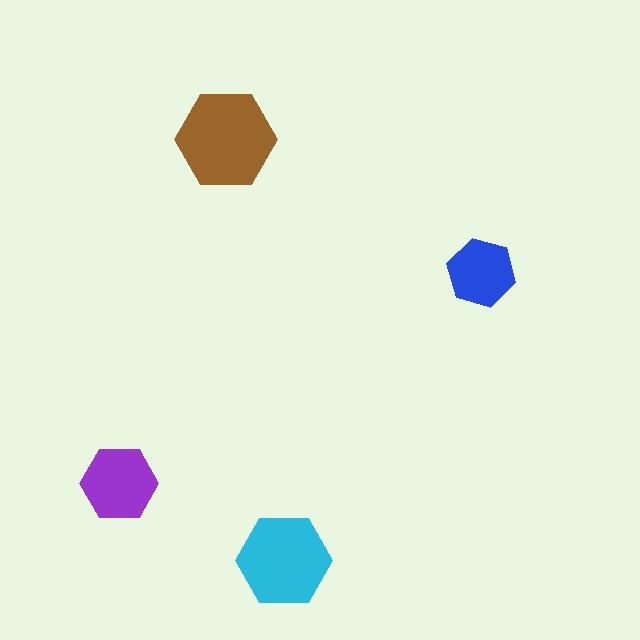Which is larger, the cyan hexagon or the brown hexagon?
The brown one.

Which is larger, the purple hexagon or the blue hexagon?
The purple one.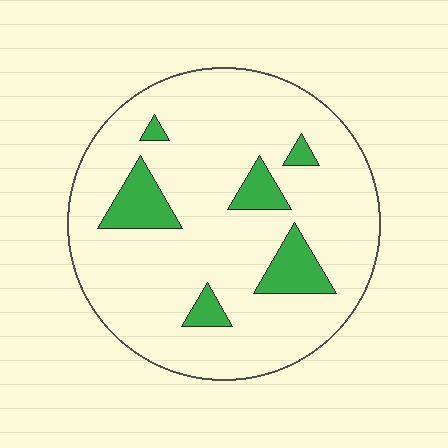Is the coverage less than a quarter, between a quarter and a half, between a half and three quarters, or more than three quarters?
Less than a quarter.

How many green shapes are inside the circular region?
6.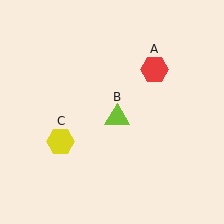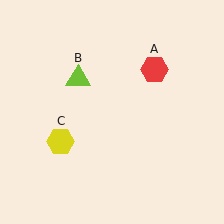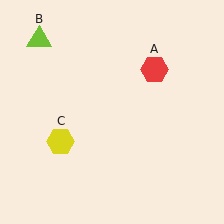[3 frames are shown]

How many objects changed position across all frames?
1 object changed position: lime triangle (object B).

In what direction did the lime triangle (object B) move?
The lime triangle (object B) moved up and to the left.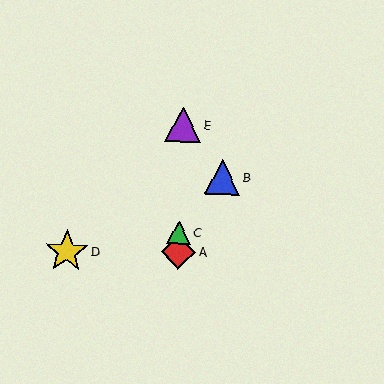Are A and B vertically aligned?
No, A is at x≈178 and B is at x≈222.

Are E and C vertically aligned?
Yes, both are at x≈183.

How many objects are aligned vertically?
3 objects (A, C, E) are aligned vertically.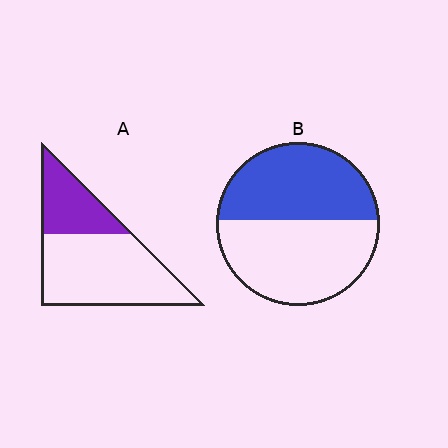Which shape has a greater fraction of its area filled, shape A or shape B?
Shape B.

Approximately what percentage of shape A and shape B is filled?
A is approximately 30% and B is approximately 45%.